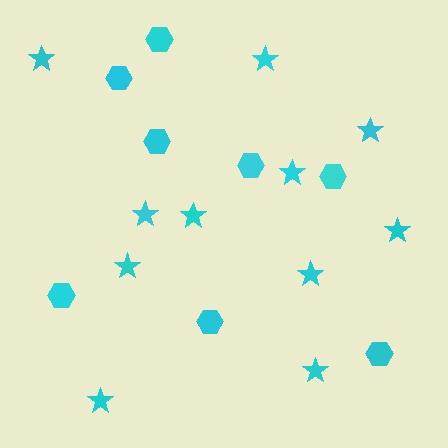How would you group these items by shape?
There are 2 groups: one group of hexagons (8) and one group of stars (11).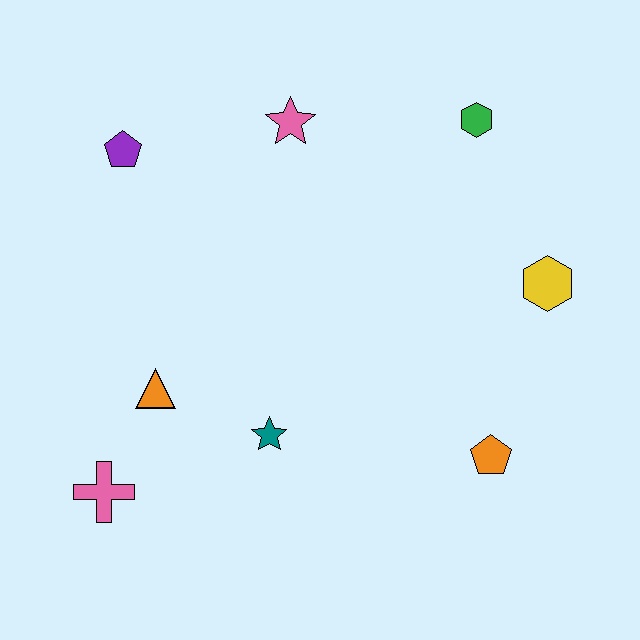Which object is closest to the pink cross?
The orange triangle is closest to the pink cross.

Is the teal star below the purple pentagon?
Yes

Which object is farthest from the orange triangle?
The green hexagon is farthest from the orange triangle.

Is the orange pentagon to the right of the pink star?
Yes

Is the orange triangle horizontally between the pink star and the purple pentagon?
Yes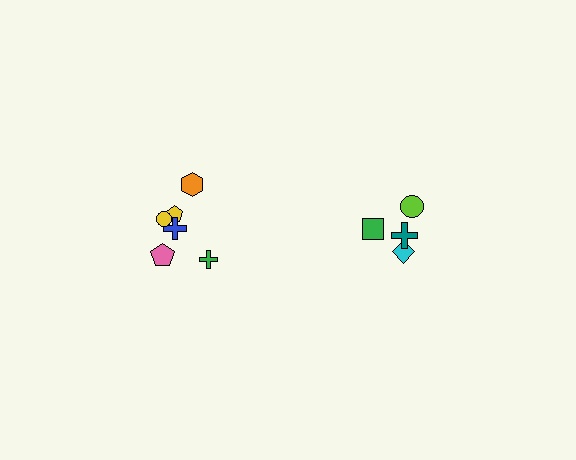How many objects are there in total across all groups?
There are 10 objects.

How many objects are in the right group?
There are 4 objects.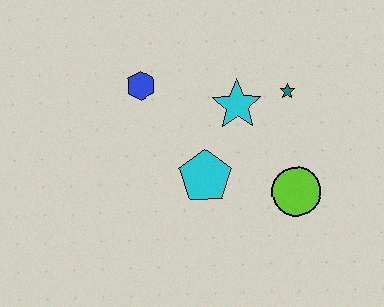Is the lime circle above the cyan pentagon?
No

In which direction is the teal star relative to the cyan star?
The teal star is to the right of the cyan star.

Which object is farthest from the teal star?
The blue hexagon is farthest from the teal star.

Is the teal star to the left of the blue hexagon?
No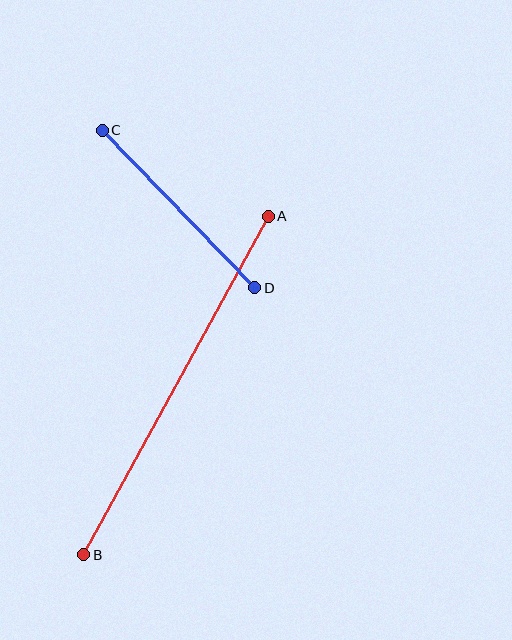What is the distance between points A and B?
The distance is approximately 385 pixels.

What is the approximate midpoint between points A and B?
The midpoint is at approximately (176, 386) pixels.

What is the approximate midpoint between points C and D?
The midpoint is at approximately (179, 209) pixels.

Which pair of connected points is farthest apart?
Points A and B are farthest apart.